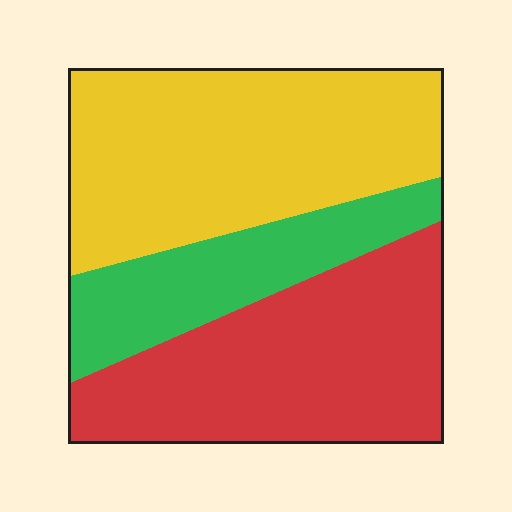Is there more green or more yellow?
Yellow.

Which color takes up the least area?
Green, at roughly 20%.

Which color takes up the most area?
Yellow, at roughly 40%.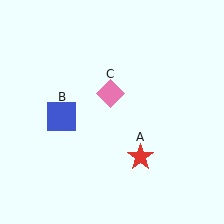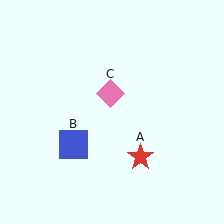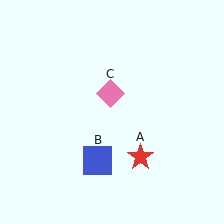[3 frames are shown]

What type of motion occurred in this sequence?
The blue square (object B) rotated counterclockwise around the center of the scene.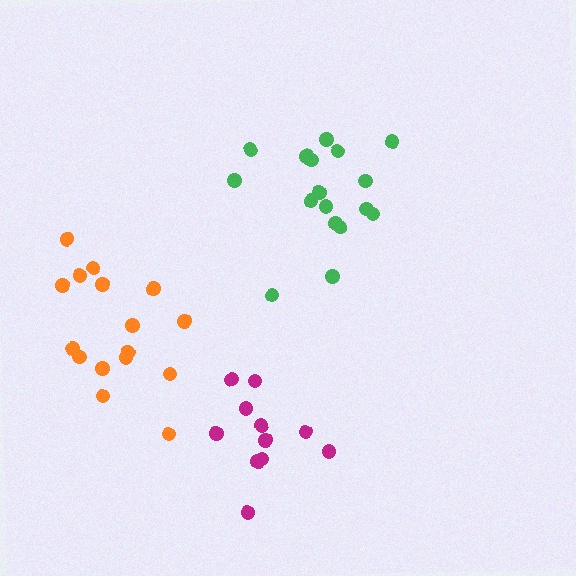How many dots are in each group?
Group 1: 11 dots, Group 2: 16 dots, Group 3: 17 dots (44 total).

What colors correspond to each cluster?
The clusters are colored: magenta, orange, green.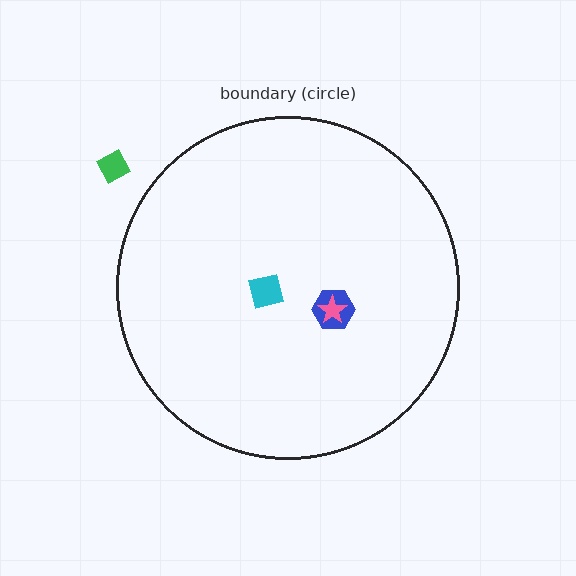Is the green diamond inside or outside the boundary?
Outside.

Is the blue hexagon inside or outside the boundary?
Inside.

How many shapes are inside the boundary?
3 inside, 1 outside.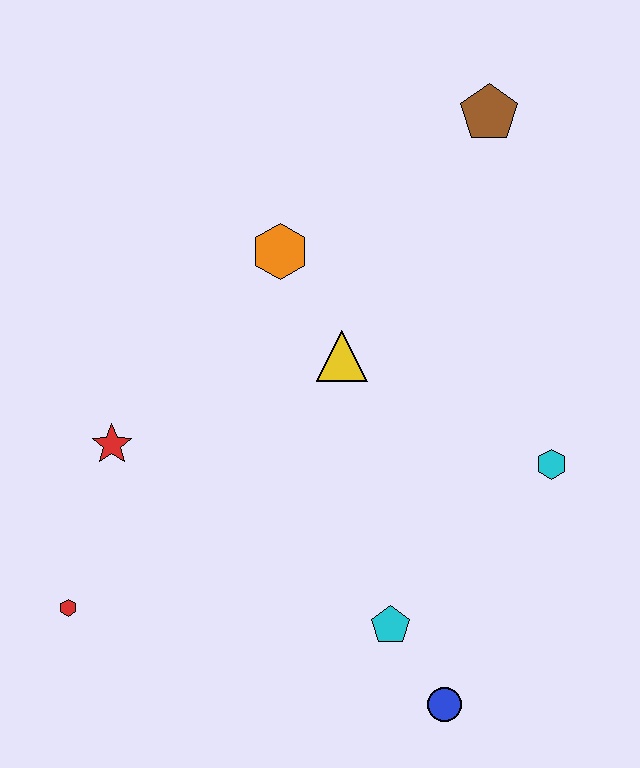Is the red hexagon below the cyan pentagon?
No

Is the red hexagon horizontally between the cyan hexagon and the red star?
No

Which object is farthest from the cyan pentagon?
The brown pentagon is farthest from the cyan pentagon.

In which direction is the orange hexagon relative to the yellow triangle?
The orange hexagon is above the yellow triangle.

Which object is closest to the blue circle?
The cyan pentagon is closest to the blue circle.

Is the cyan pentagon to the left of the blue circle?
Yes